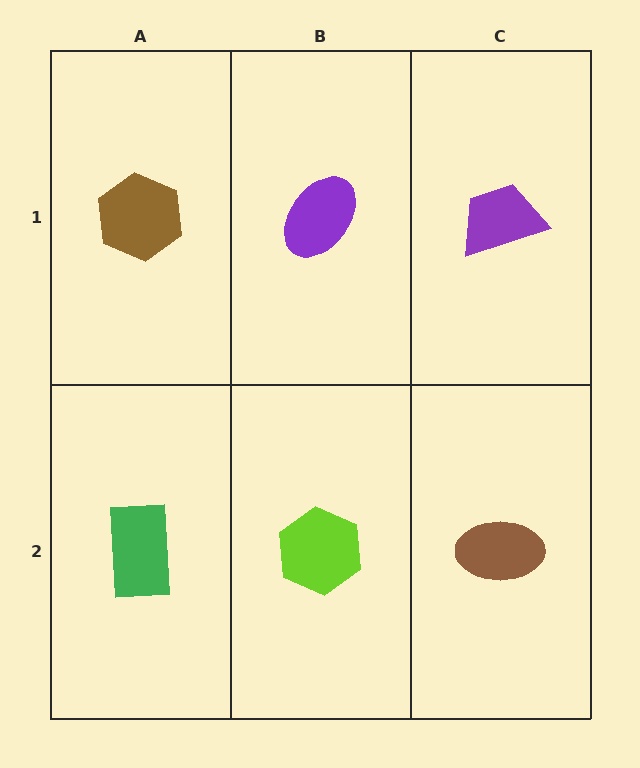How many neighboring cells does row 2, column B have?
3.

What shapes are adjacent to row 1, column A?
A green rectangle (row 2, column A), a purple ellipse (row 1, column B).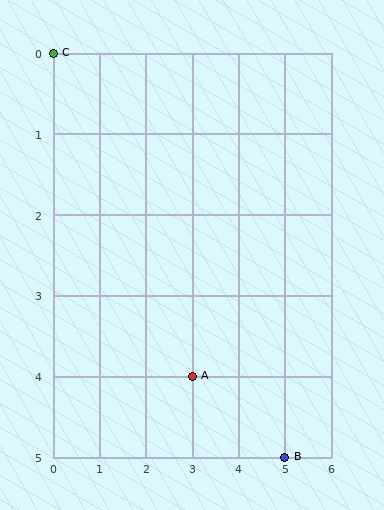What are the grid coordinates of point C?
Point C is at grid coordinates (0, 0).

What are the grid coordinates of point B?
Point B is at grid coordinates (5, 5).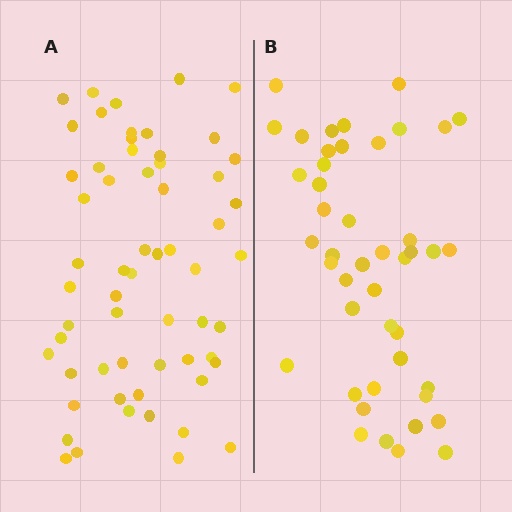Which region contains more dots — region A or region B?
Region A (the left region) has more dots.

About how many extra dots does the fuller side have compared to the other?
Region A has approximately 15 more dots than region B.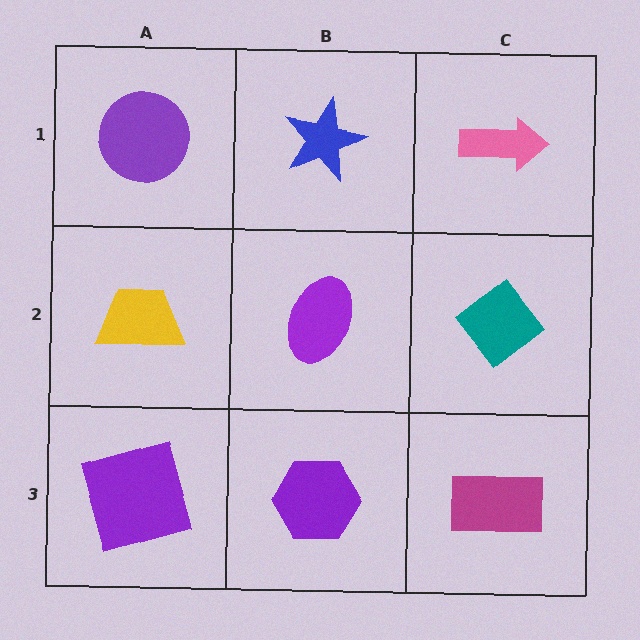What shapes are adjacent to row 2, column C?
A pink arrow (row 1, column C), a magenta rectangle (row 3, column C), a purple ellipse (row 2, column B).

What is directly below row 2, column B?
A purple hexagon.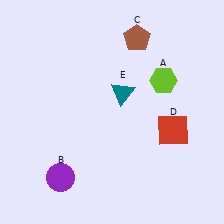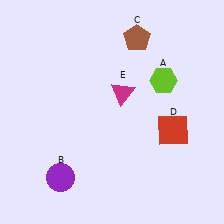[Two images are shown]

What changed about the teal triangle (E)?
In Image 1, E is teal. In Image 2, it changed to magenta.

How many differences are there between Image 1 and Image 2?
There is 1 difference between the two images.